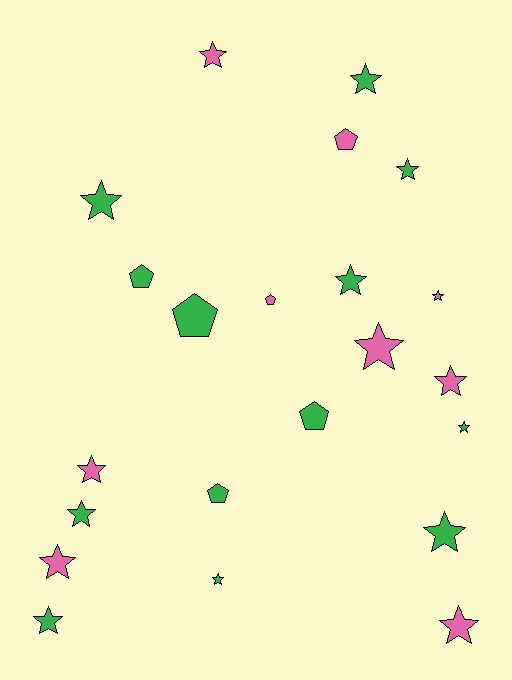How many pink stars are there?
There are 7 pink stars.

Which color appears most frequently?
Green, with 13 objects.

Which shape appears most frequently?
Star, with 16 objects.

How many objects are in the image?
There are 22 objects.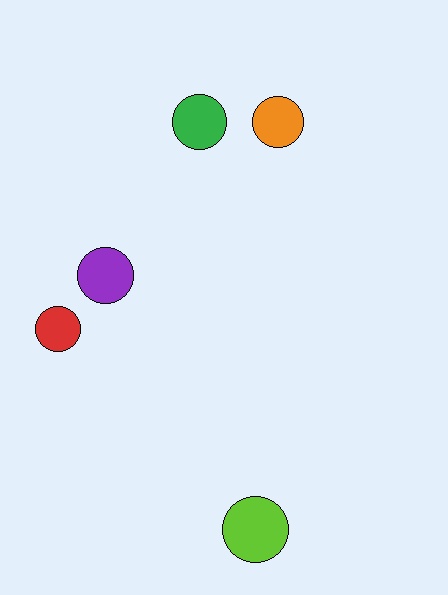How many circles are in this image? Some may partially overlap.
There are 5 circles.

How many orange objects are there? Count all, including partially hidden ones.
There is 1 orange object.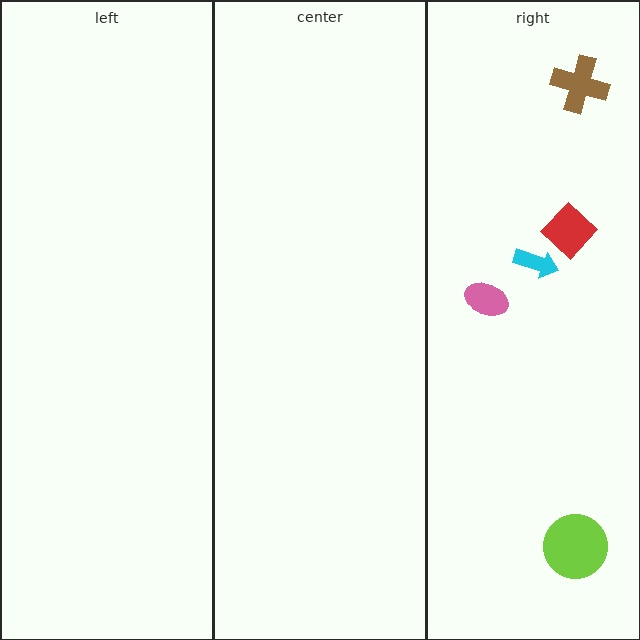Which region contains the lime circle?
The right region.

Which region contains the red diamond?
The right region.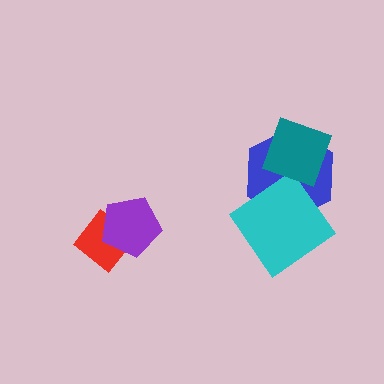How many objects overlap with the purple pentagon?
1 object overlaps with the purple pentagon.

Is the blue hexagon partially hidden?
Yes, it is partially covered by another shape.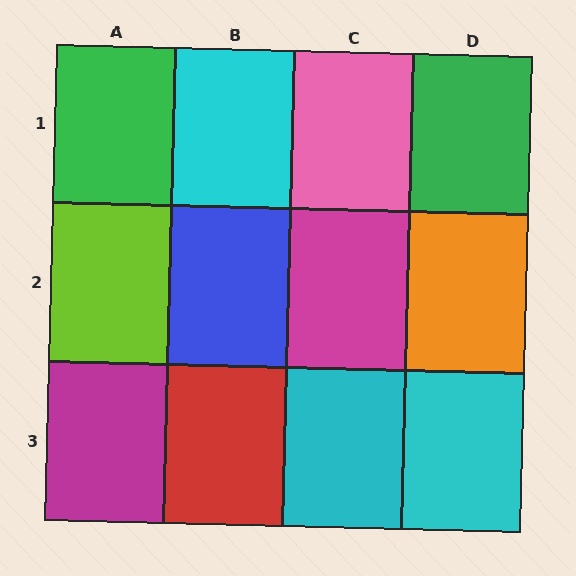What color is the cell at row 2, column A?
Lime.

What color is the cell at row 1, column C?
Pink.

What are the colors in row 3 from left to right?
Magenta, red, cyan, cyan.